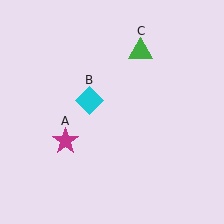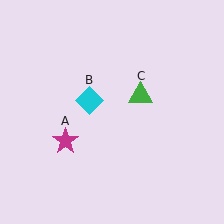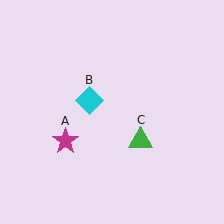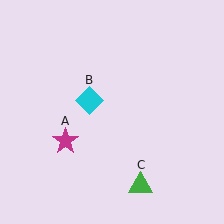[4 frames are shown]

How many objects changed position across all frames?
1 object changed position: green triangle (object C).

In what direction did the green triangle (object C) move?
The green triangle (object C) moved down.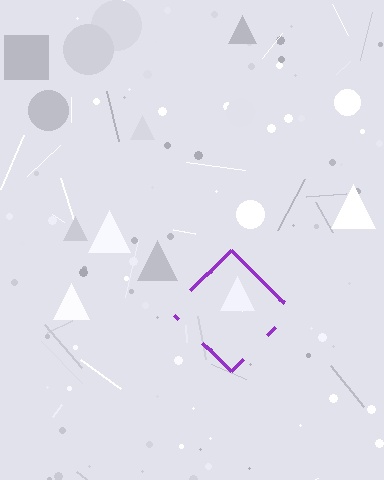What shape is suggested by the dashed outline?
The dashed outline suggests a diamond.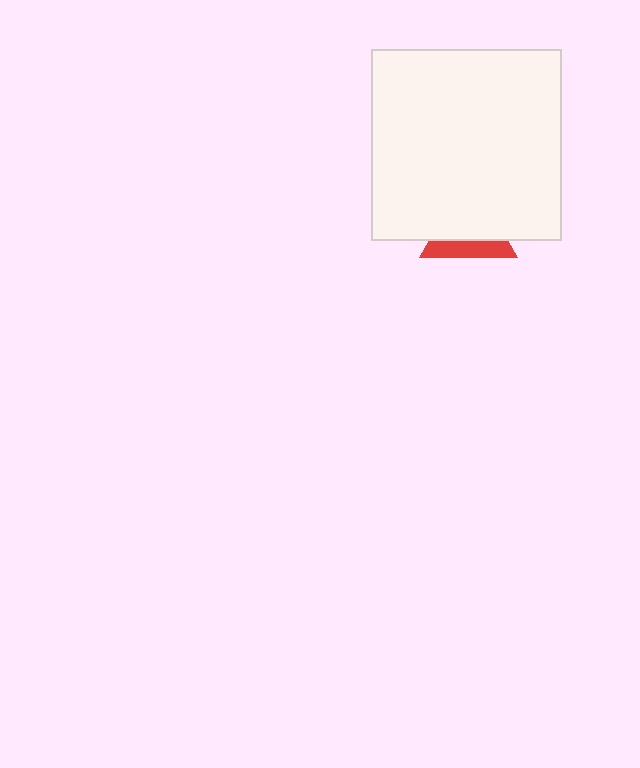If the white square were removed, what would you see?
You would see the complete red triangle.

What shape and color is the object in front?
The object in front is a white square.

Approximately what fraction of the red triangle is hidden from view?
Roughly 66% of the red triangle is hidden behind the white square.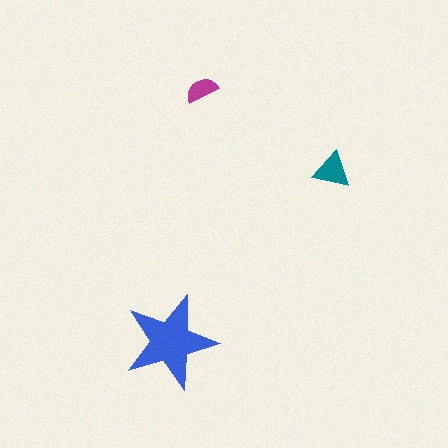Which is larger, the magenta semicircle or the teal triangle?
The teal triangle.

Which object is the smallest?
The magenta semicircle.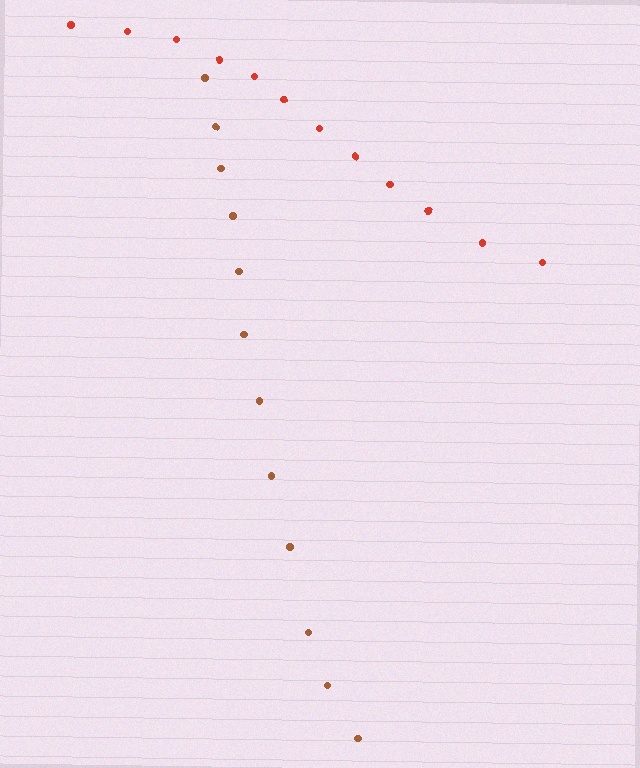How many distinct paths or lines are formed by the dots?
There are 2 distinct paths.